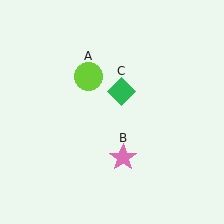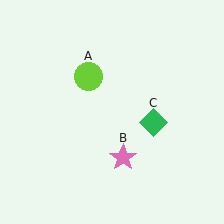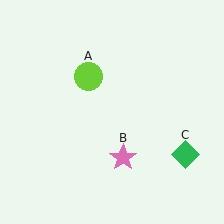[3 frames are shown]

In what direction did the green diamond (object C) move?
The green diamond (object C) moved down and to the right.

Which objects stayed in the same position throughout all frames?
Lime circle (object A) and pink star (object B) remained stationary.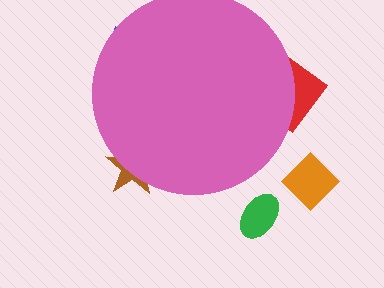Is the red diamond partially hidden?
Yes, the red diamond is partially hidden behind the pink circle.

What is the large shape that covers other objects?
A pink circle.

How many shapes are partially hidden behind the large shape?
4 shapes are partially hidden.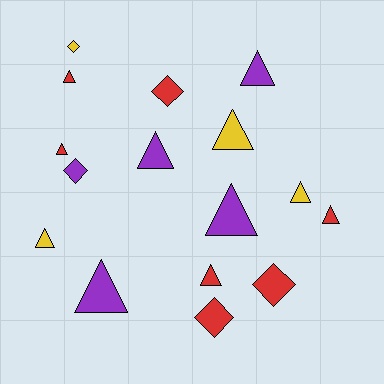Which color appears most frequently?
Red, with 7 objects.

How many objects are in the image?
There are 16 objects.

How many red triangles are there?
There are 4 red triangles.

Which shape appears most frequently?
Triangle, with 11 objects.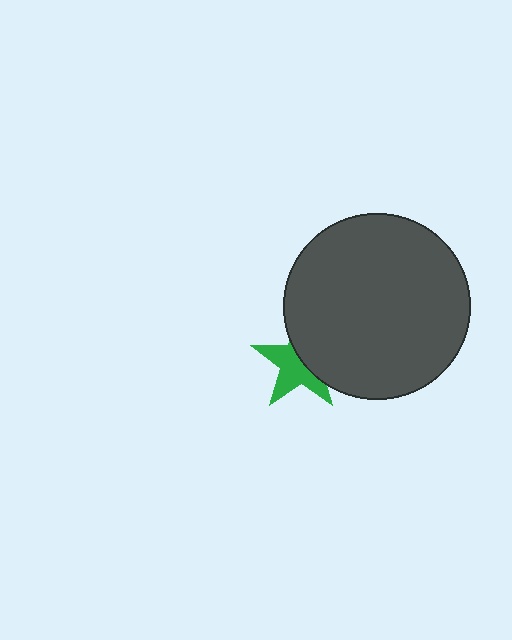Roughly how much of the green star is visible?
About half of it is visible (roughly 55%).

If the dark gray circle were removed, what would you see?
You would see the complete green star.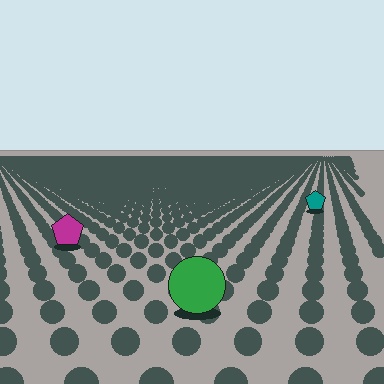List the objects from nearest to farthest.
From nearest to farthest: the green circle, the magenta pentagon, the teal pentagon.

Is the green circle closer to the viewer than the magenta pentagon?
Yes. The green circle is closer — you can tell from the texture gradient: the ground texture is coarser near it.